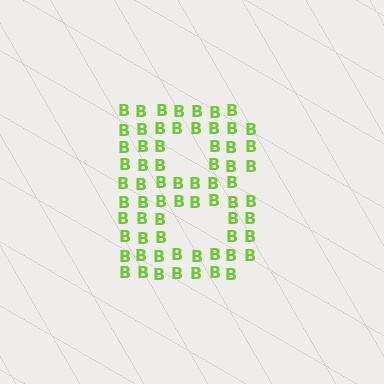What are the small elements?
The small elements are letter B's.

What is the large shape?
The large shape is the letter B.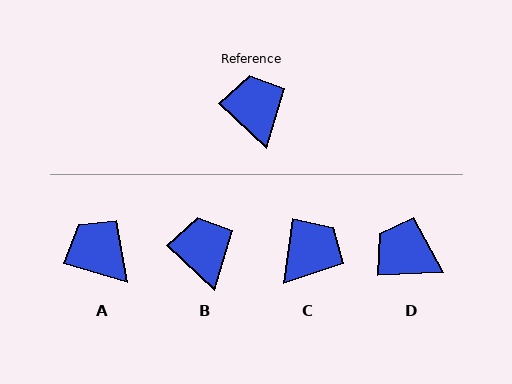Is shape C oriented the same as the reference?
No, it is off by about 55 degrees.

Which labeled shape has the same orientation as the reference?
B.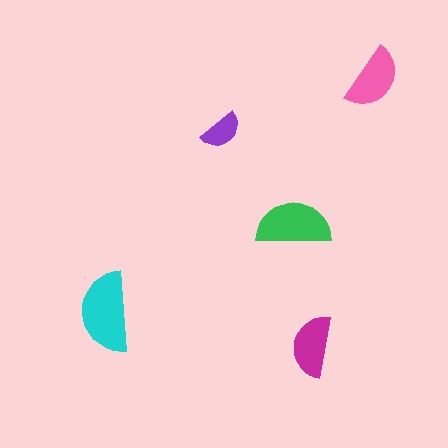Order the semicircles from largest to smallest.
the cyan one, the green one, the pink one, the magenta one, the purple one.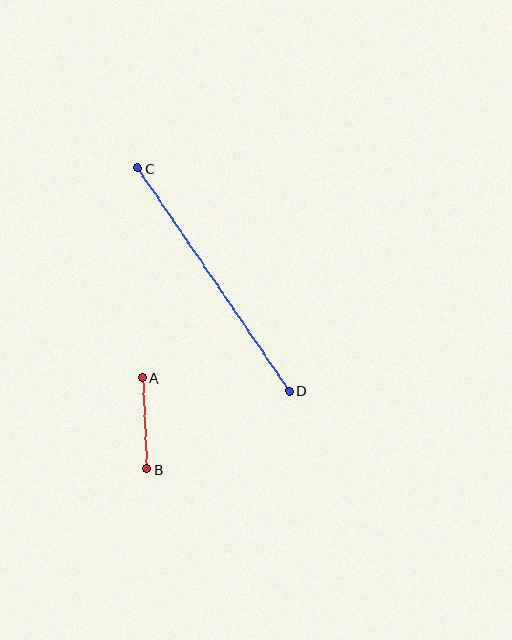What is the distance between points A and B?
The distance is approximately 91 pixels.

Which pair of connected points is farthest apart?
Points C and D are farthest apart.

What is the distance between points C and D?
The distance is approximately 269 pixels.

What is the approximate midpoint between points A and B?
The midpoint is at approximately (145, 423) pixels.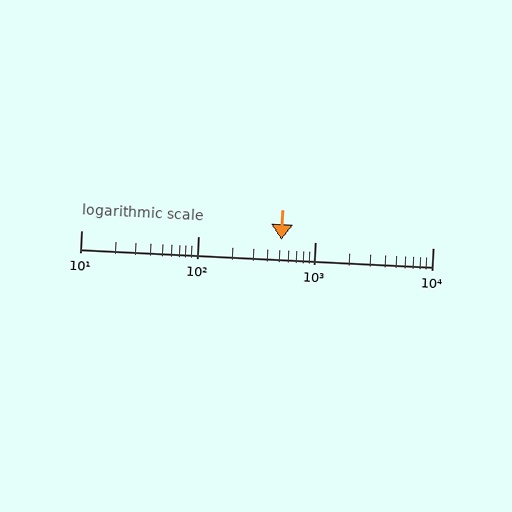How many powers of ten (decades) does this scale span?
The scale spans 3 decades, from 10 to 10000.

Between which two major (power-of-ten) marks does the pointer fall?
The pointer is between 100 and 1000.